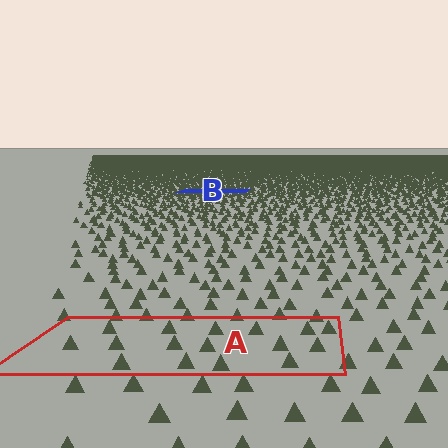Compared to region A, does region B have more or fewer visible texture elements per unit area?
Region B has more texture elements per unit area — they are packed more densely because it is farther away.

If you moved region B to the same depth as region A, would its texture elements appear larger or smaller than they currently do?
They would appear larger. At a closer depth, the same texture elements are projected at a bigger on-screen size.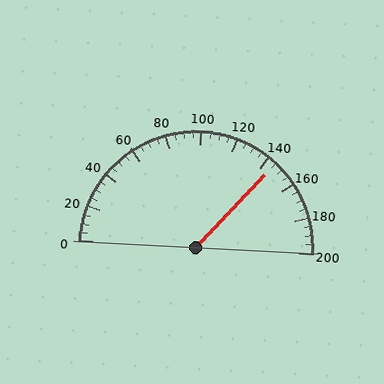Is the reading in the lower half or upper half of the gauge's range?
The reading is in the upper half of the range (0 to 200).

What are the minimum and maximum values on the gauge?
The gauge ranges from 0 to 200.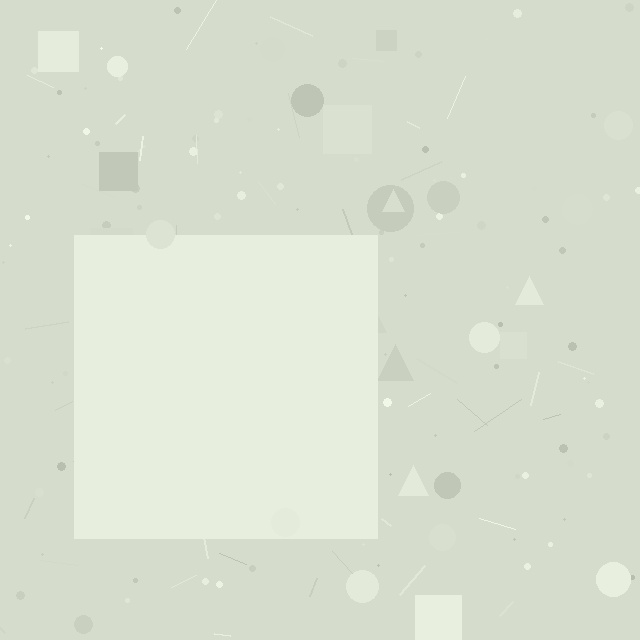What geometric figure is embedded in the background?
A square is embedded in the background.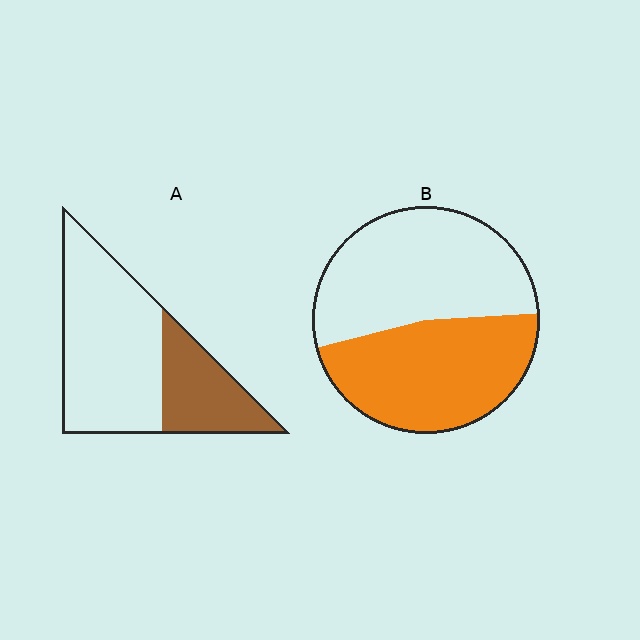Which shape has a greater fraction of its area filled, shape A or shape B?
Shape B.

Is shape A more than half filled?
No.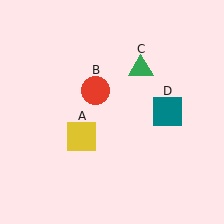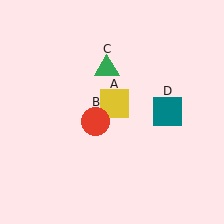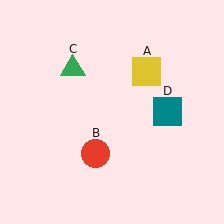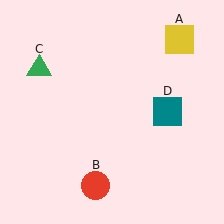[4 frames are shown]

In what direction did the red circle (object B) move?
The red circle (object B) moved down.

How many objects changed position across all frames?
3 objects changed position: yellow square (object A), red circle (object B), green triangle (object C).